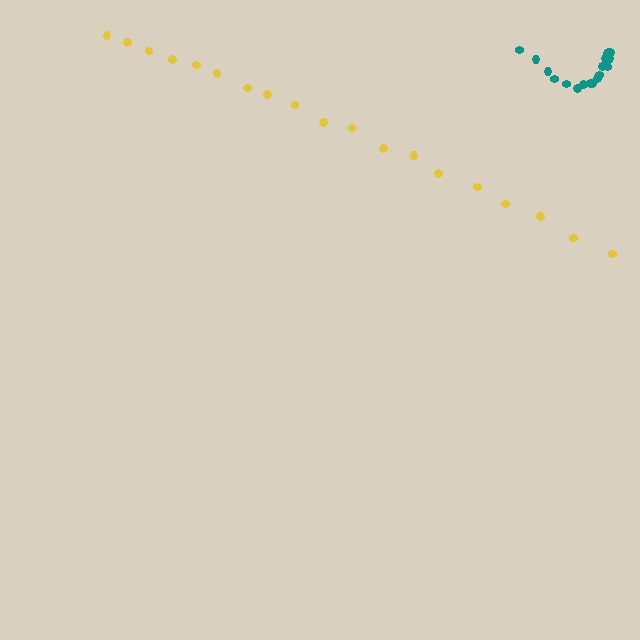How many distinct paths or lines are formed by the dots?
There are 2 distinct paths.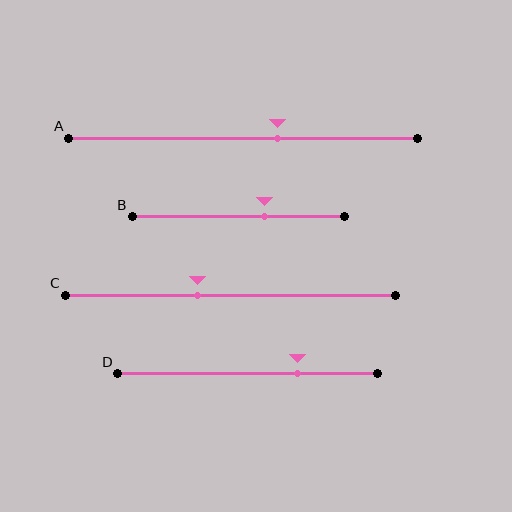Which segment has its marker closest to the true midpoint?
Segment C has its marker closest to the true midpoint.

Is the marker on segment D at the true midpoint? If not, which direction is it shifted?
No, the marker on segment D is shifted to the right by about 19% of the segment length.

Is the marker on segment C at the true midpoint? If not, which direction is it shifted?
No, the marker on segment C is shifted to the left by about 10% of the segment length.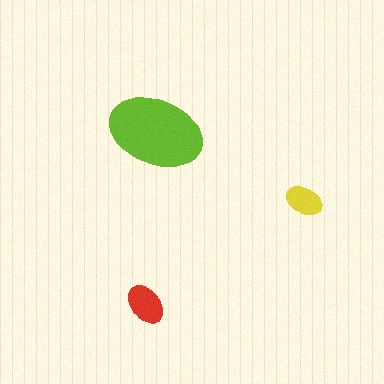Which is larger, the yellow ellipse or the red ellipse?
The red one.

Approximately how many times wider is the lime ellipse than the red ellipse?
About 2.5 times wider.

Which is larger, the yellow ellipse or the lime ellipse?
The lime one.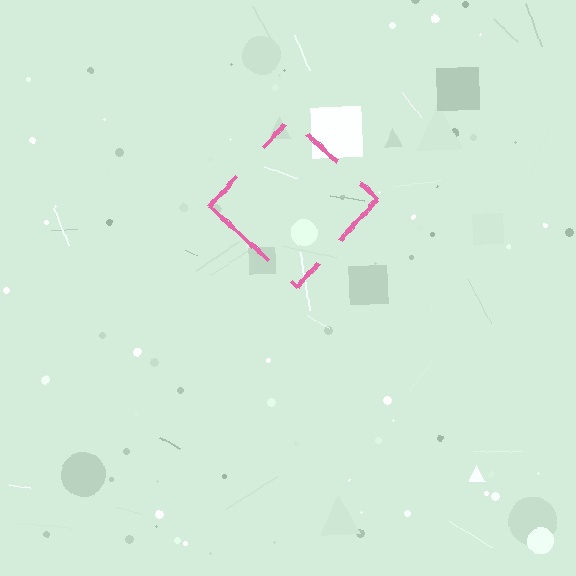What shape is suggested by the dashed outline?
The dashed outline suggests a diamond.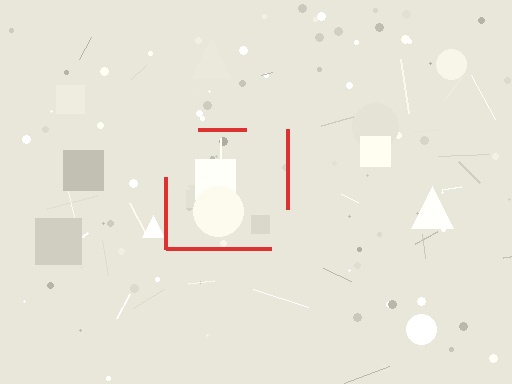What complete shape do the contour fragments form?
The contour fragments form a square.